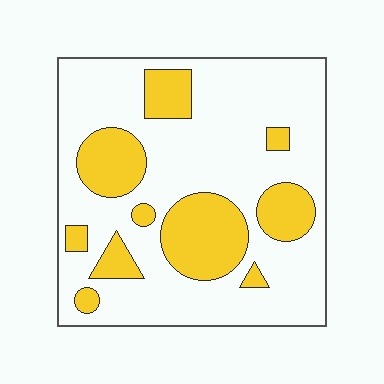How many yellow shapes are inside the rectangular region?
10.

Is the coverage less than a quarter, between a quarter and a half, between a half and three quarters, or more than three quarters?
Between a quarter and a half.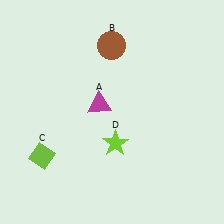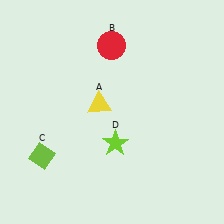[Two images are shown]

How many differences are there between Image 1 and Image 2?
There are 2 differences between the two images.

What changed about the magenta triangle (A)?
In Image 1, A is magenta. In Image 2, it changed to yellow.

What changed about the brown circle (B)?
In Image 1, B is brown. In Image 2, it changed to red.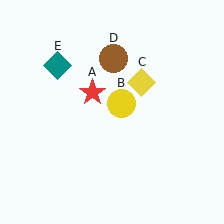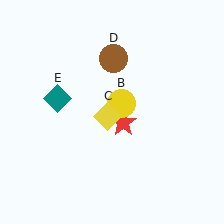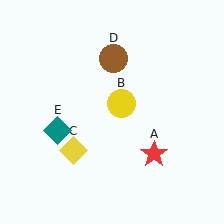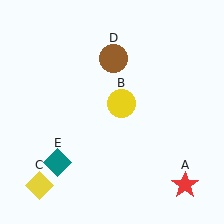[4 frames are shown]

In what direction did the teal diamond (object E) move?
The teal diamond (object E) moved down.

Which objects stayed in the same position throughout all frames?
Yellow circle (object B) and brown circle (object D) remained stationary.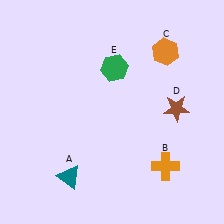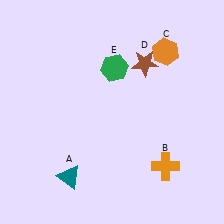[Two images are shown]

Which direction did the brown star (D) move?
The brown star (D) moved up.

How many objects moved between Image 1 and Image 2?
1 object moved between the two images.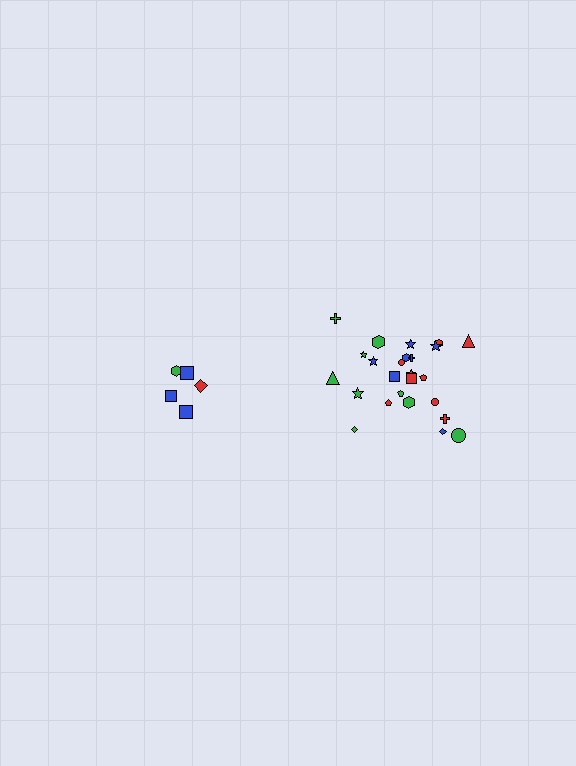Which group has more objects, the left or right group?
The right group.